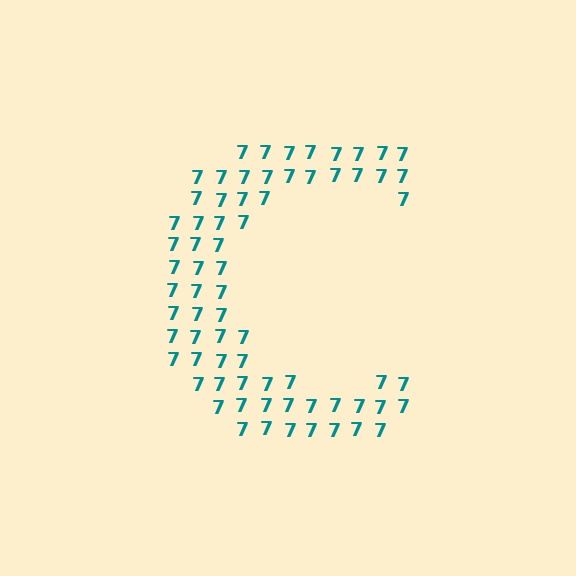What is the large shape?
The large shape is the letter C.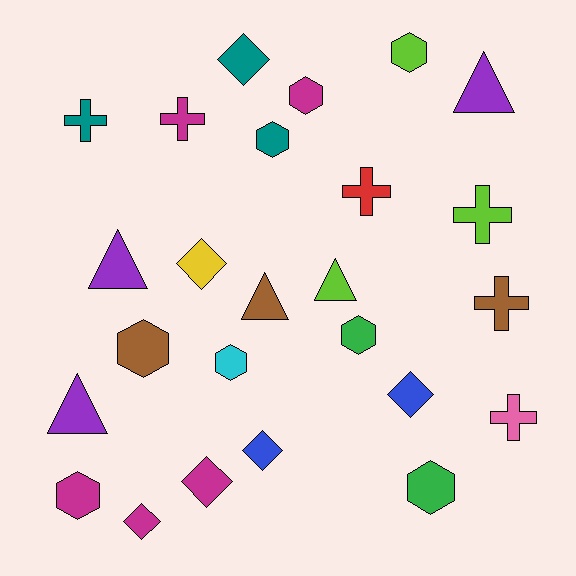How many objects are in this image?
There are 25 objects.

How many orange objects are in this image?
There are no orange objects.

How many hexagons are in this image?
There are 8 hexagons.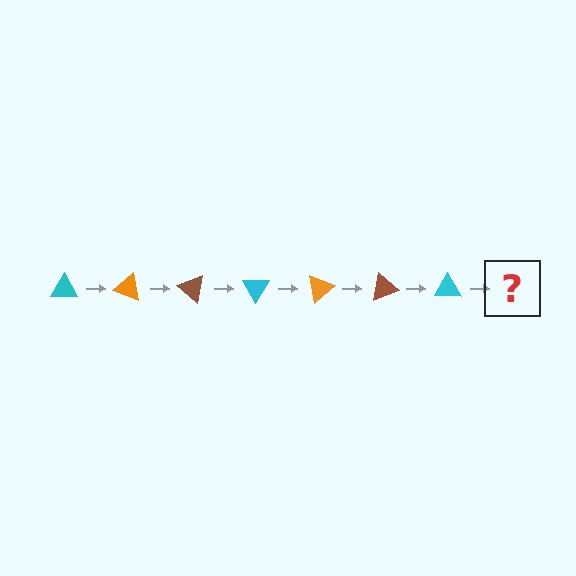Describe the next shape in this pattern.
It should be an orange triangle, rotated 140 degrees from the start.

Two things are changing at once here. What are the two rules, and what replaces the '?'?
The two rules are that it rotates 20 degrees each step and the color cycles through cyan, orange, and brown. The '?' should be an orange triangle, rotated 140 degrees from the start.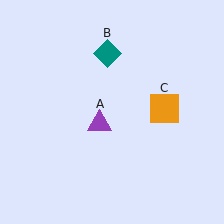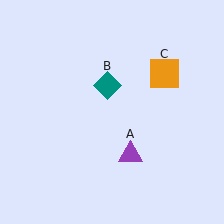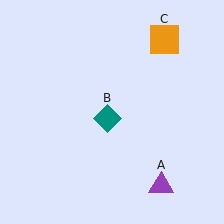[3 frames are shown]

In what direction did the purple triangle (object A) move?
The purple triangle (object A) moved down and to the right.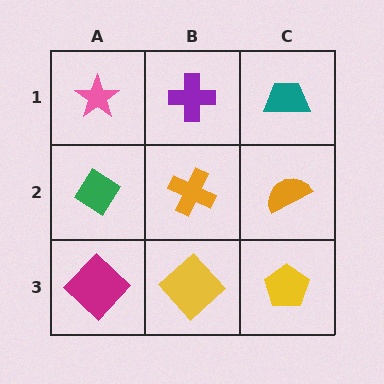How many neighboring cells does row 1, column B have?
3.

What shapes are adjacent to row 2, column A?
A pink star (row 1, column A), a magenta diamond (row 3, column A), an orange cross (row 2, column B).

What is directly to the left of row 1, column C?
A purple cross.